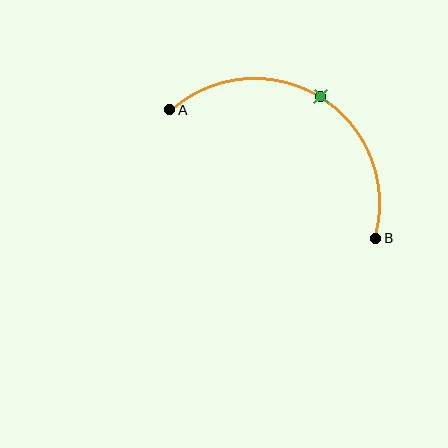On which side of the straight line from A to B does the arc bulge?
The arc bulges above the straight line connecting A and B.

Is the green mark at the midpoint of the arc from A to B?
Yes. The green mark lies on the arc at equal arc-length from both A and B — it is the arc midpoint.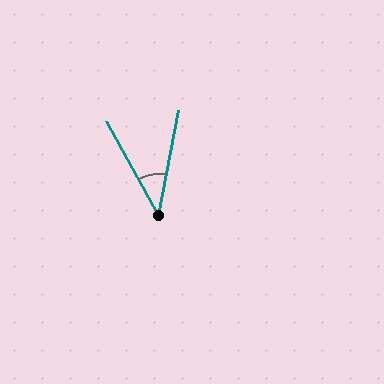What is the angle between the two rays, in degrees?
Approximately 40 degrees.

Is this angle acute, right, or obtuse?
It is acute.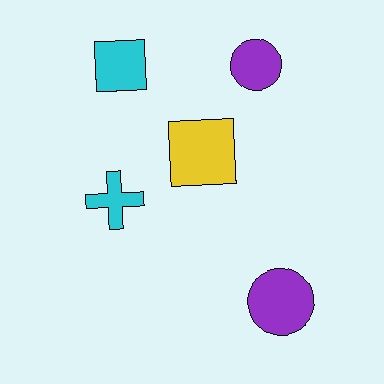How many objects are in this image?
There are 5 objects.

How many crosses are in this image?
There is 1 cross.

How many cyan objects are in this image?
There are 2 cyan objects.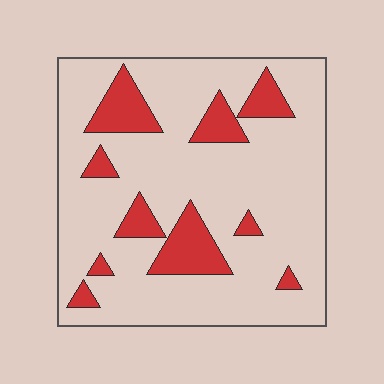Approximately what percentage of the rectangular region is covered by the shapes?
Approximately 20%.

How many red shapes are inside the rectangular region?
10.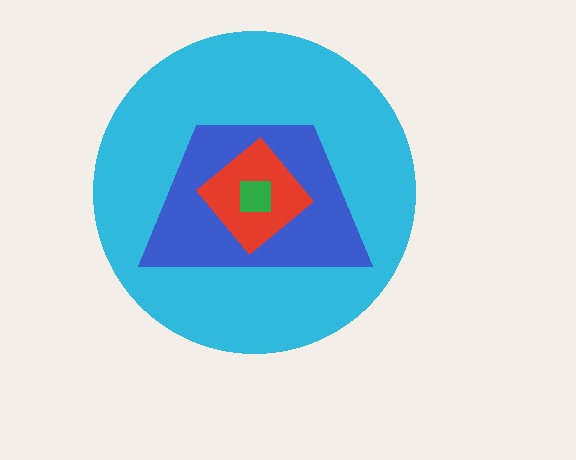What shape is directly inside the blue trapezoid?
The red diamond.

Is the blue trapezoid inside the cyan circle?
Yes.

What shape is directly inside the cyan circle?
The blue trapezoid.